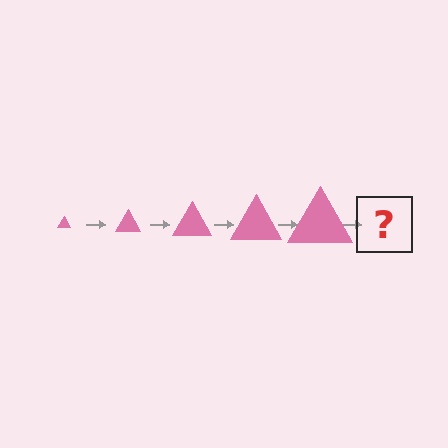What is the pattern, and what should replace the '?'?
The pattern is that the triangle gets progressively larger each step. The '?' should be a pink triangle, larger than the previous one.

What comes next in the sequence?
The next element should be a pink triangle, larger than the previous one.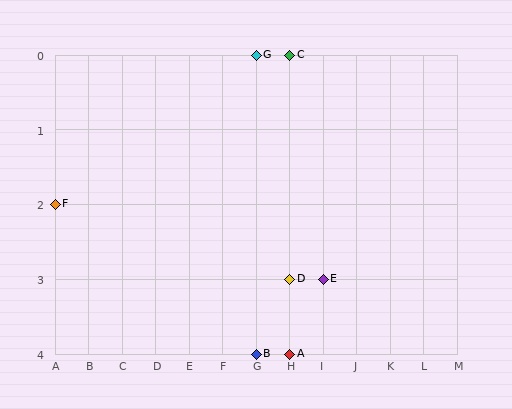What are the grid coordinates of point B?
Point B is at grid coordinates (G, 4).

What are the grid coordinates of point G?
Point G is at grid coordinates (G, 0).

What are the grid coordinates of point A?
Point A is at grid coordinates (H, 4).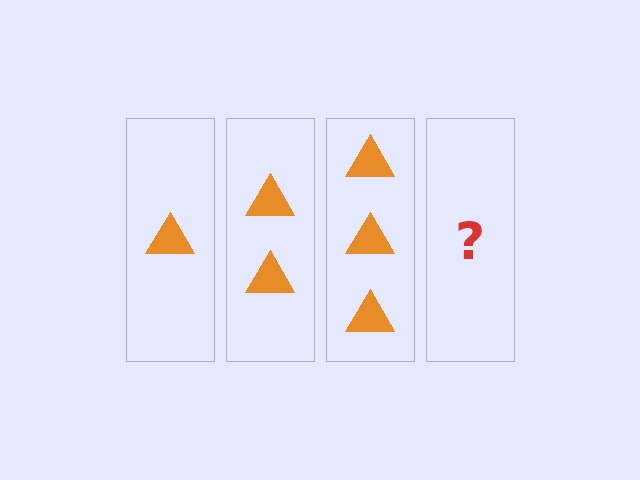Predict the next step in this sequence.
The next step is 4 triangles.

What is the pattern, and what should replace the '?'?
The pattern is that each step adds one more triangle. The '?' should be 4 triangles.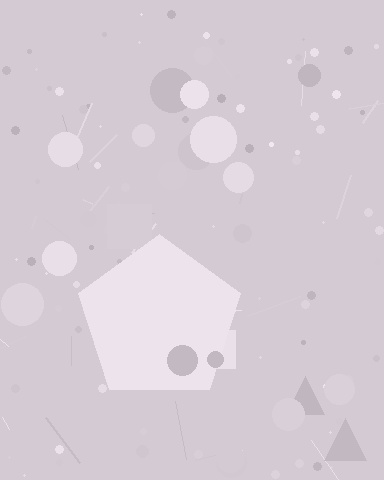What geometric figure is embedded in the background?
A pentagon is embedded in the background.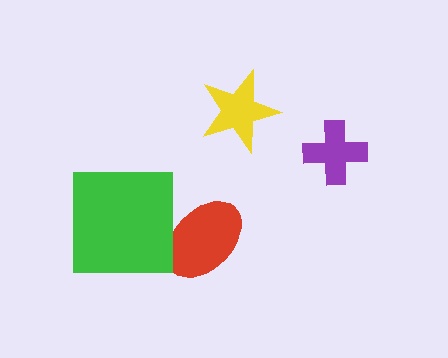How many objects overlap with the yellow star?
0 objects overlap with the yellow star.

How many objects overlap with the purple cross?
0 objects overlap with the purple cross.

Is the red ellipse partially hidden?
Yes, it is partially covered by another shape.